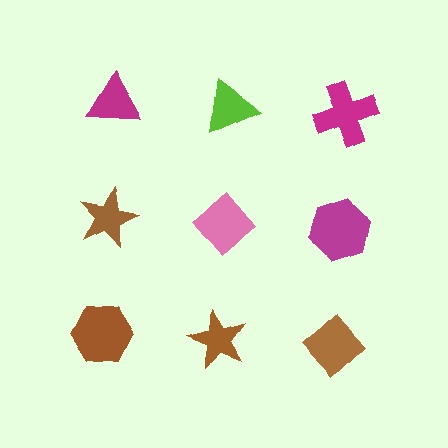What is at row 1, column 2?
A lime triangle.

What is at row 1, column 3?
A magenta cross.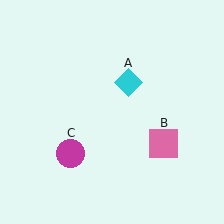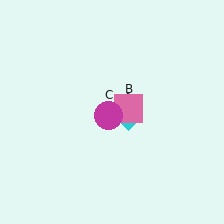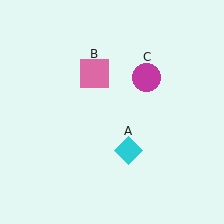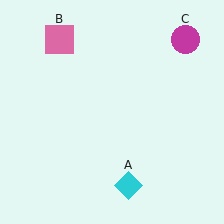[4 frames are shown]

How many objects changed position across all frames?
3 objects changed position: cyan diamond (object A), pink square (object B), magenta circle (object C).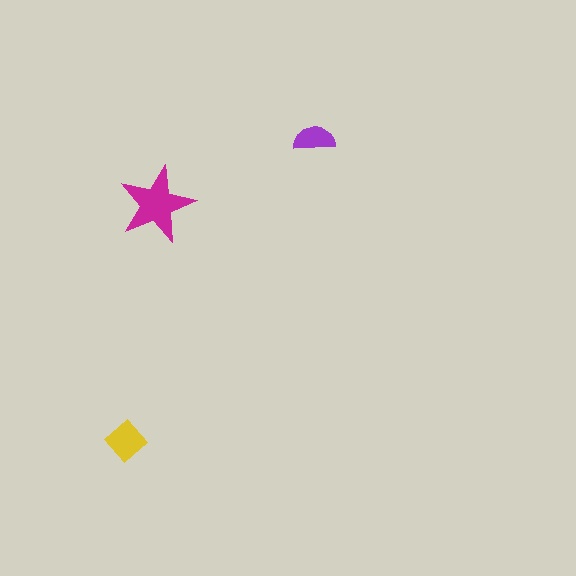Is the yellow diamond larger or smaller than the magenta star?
Smaller.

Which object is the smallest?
The purple semicircle.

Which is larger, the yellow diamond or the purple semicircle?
The yellow diamond.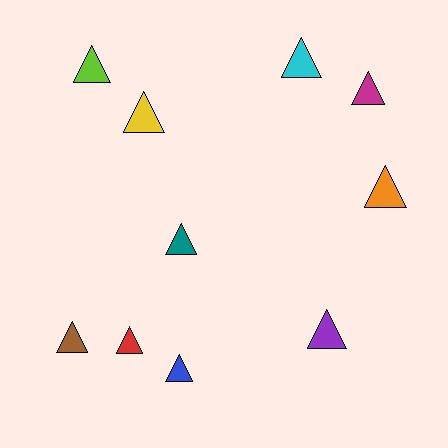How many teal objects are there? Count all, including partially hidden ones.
There is 1 teal object.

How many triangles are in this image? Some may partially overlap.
There are 10 triangles.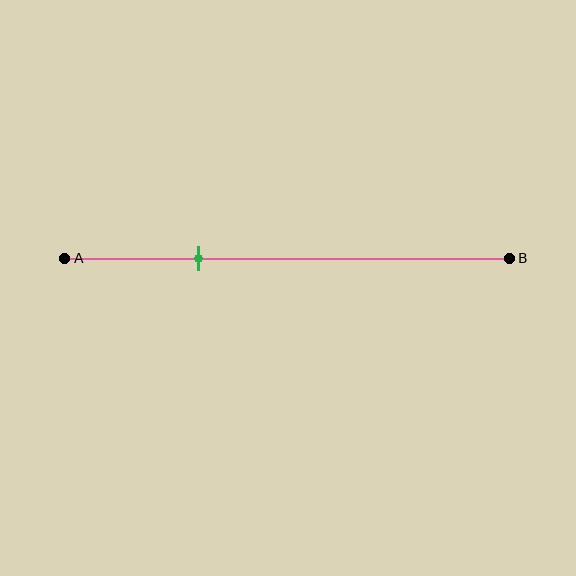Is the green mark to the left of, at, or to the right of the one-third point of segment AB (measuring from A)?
The green mark is to the left of the one-third point of segment AB.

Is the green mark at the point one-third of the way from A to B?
No, the mark is at about 30% from A, not at the 33% one-third point.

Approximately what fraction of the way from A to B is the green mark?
The green mark is approximately 30% of the way from A to B.